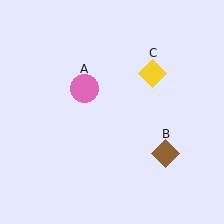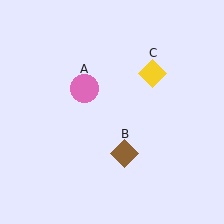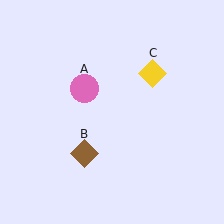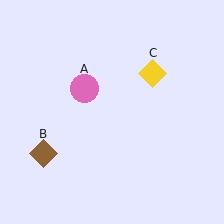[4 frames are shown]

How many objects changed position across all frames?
1 object changed position: brown diamond (object B).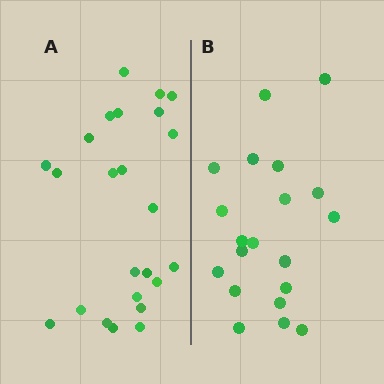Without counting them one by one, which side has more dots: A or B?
Region A (the left region) has more dots.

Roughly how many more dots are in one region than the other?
Region A has about 4 more dots than region B.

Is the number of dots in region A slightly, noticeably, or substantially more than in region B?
Region A has only slightly more — the two regions are fairly close. The ratio is roughly 1.2 to 1.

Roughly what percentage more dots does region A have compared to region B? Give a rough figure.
About 20% more.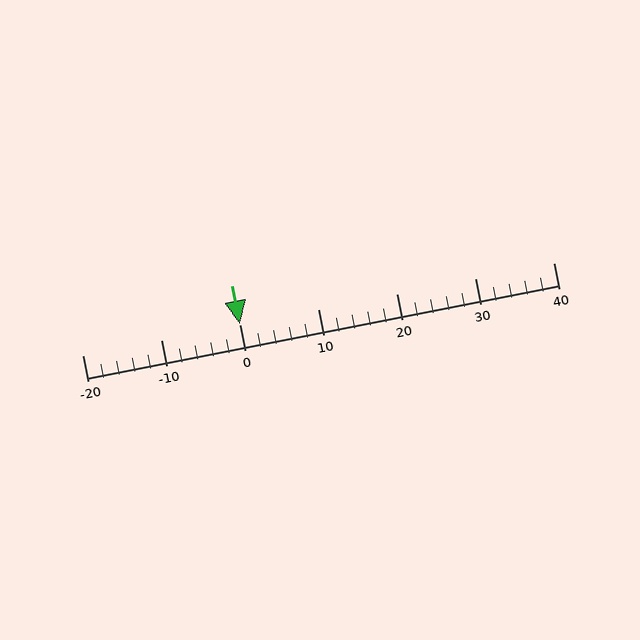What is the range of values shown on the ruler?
The ruler shows values from -20 to 40.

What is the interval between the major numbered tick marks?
The major tick marks are spaced 10 units apart.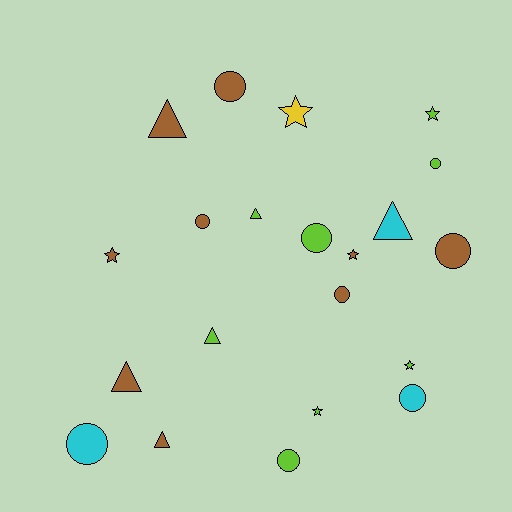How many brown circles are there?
There are 4 brown circles.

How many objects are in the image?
There are 21 objects.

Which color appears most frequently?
Brown, with 9 objects.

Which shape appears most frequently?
Circle, with 9 objects.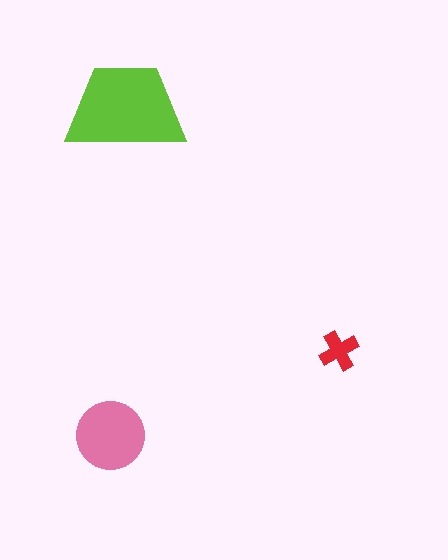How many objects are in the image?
There are 3 objects in the image.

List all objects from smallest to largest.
The red cross, the pink circle, the lime trapezoid.